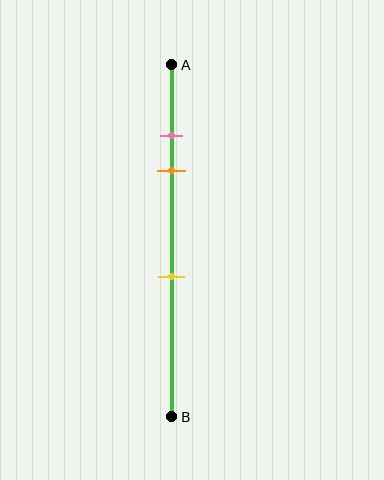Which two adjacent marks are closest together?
The pink and orange marks are the closest adjacent pair.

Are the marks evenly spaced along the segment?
No, the marks are not evenly spaced.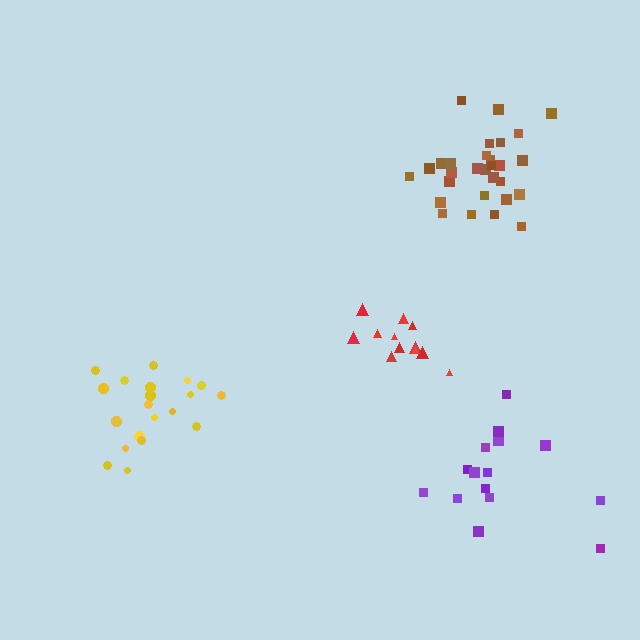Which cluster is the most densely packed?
Red.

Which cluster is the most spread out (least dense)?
Purple.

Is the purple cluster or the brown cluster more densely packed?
Brown.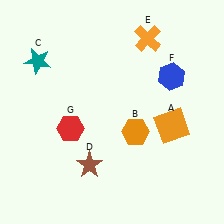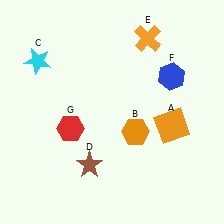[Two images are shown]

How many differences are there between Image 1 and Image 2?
There is 1 difference between the two images.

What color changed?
The star (C) changed from teal in Image 1 to cyan in Image 2.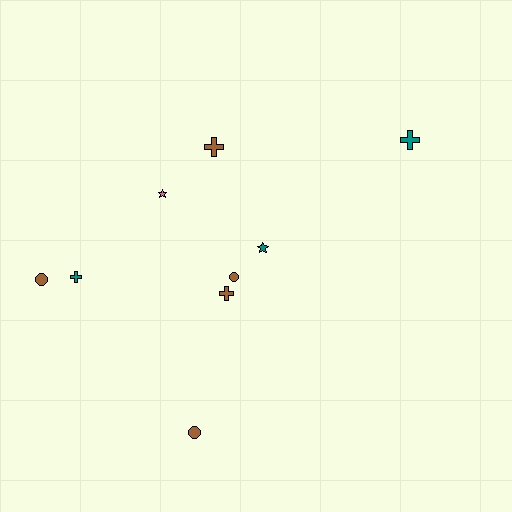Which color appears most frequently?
Brown, with 5 objects.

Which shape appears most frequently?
Cross, with 4 objects.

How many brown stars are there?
There are no brown stars.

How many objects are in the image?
There are 9 objects.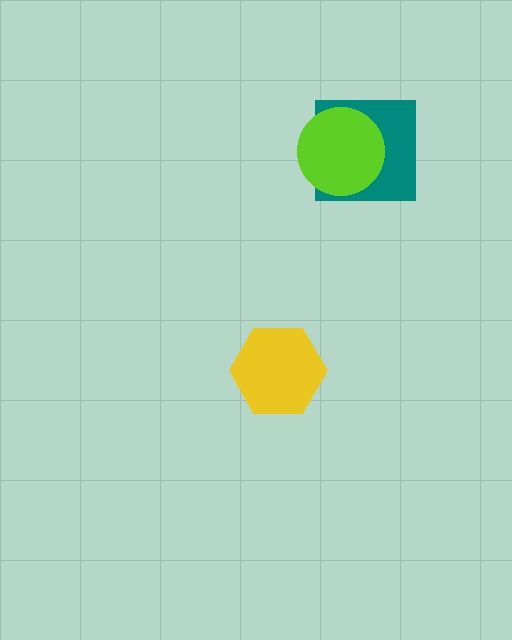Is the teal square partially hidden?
Yes, it is partially covered by another shape.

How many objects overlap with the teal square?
1 object overlaps with the teal square.